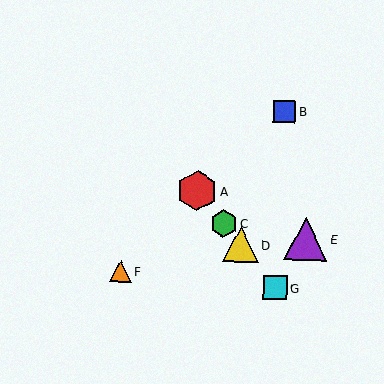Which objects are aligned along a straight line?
Objects A, C, D, G are aligned along a straight line.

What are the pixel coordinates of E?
Object E is at (306, 239).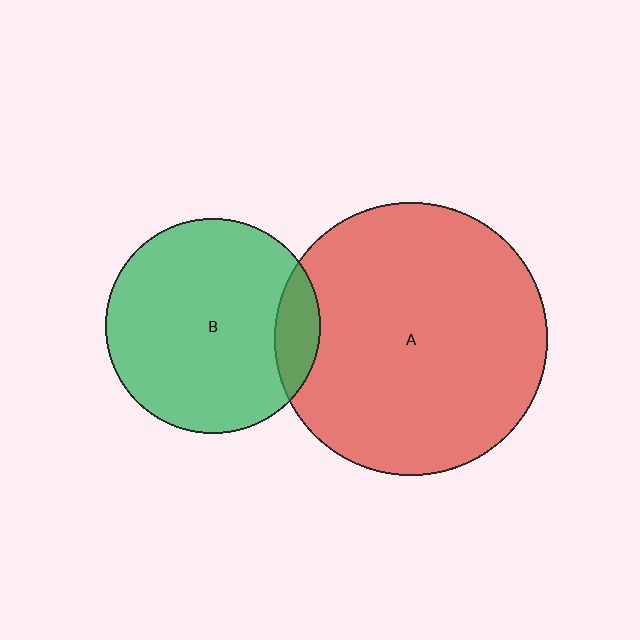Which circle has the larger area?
Circle A (red).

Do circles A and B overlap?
Yes.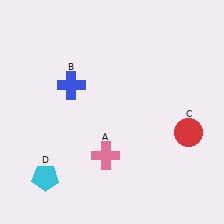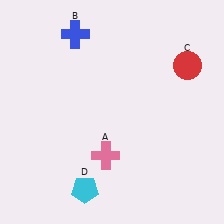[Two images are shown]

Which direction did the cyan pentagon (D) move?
The cyan pentagon (D) moved right.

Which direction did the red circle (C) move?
The red circle (C) moved up.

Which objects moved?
The objects that moved are: the blue cross (B), the red circle (C), the cyan pentagon (D).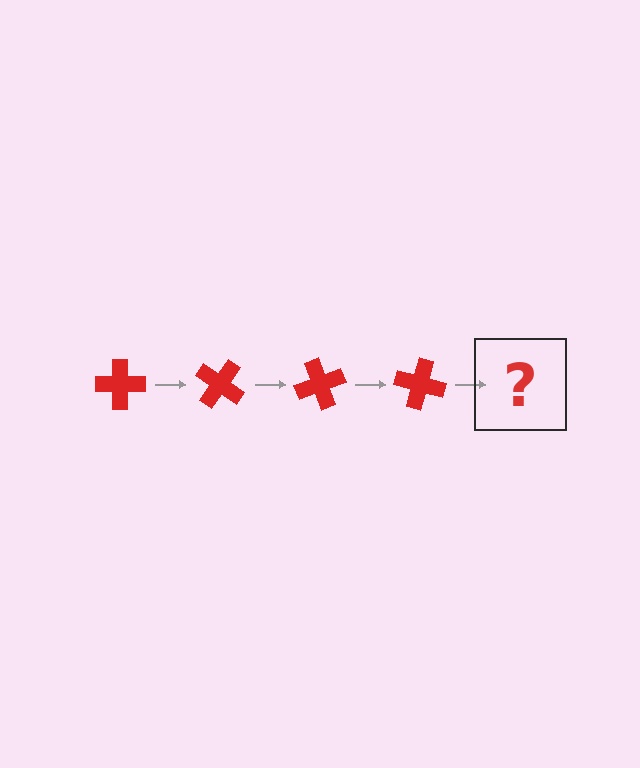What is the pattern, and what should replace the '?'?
The pattern is that the cross rotates 35 degrees each step. The '?' should be a red cross rotated 140 degrees.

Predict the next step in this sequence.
The next step is a red cross rotated 140 degrees.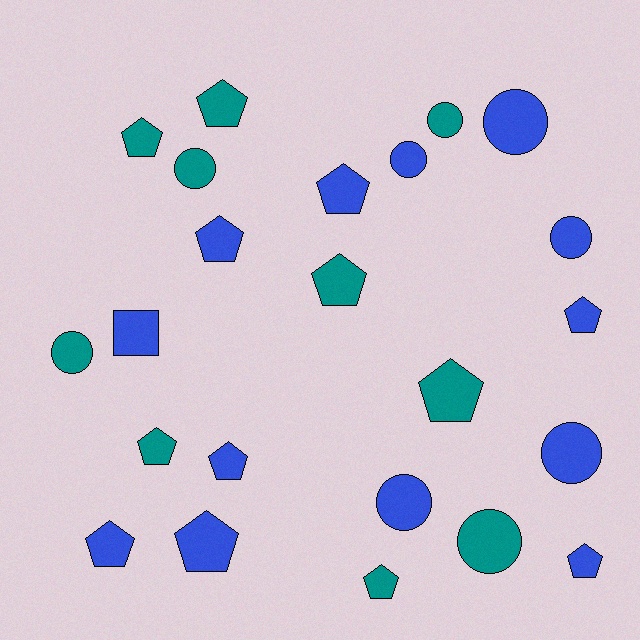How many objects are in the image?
There are 23 objects.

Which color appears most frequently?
Blue, with 13 objects.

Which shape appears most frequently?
Pentagon, with 13 objects.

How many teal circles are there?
There are 4 teal circles.